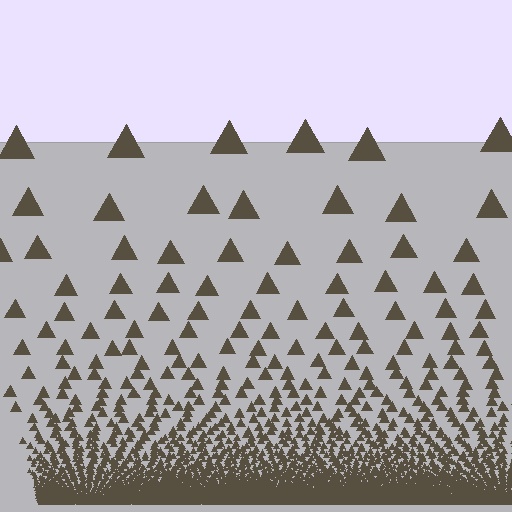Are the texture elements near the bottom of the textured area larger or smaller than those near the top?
Smaller. The gradient is inverted — elements near the bottom are smaller and denser.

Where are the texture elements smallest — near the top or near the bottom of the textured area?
Near the bottom.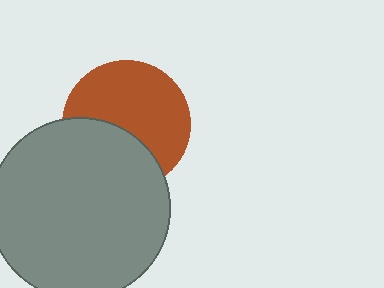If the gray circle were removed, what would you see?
You would see the complete brown circle.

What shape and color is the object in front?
The object in front is a gray circle.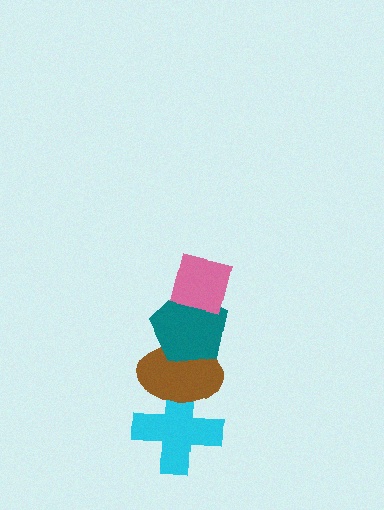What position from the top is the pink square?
The pink square is 1st from the top.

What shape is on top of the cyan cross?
The brown ellipse is on top of the cyan cross.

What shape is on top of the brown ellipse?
The teal pentagon is on top of the brown ellipse.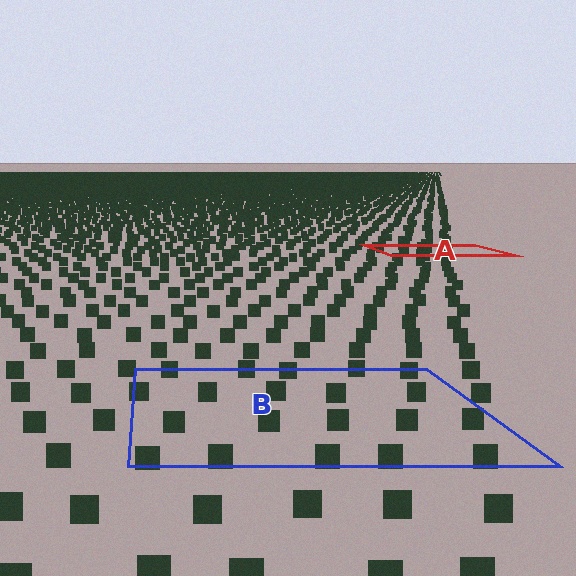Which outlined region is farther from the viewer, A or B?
Region A is farther from the viewer — the texture elements inside it appear smaller and more densely packed.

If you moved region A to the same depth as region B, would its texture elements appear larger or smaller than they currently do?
They would appear larger. At a closer depth, the same texture elements are projected at a bigger on-screen size.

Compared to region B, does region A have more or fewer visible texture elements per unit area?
Region A has more texture elements per unit area — they are packed more densely because it is farther away.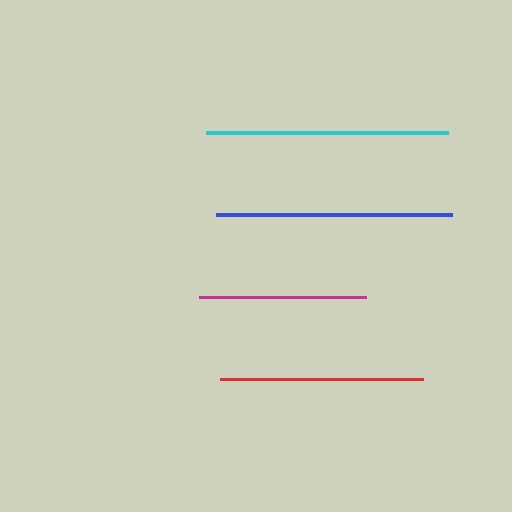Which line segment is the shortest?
The magenta line is the shortest at approximately 167 pixels.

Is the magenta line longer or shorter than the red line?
The red line is longer than the magenta line.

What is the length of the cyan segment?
The cyan segment is approximately 242 pixels long.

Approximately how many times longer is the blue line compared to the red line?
The blue line is approximately 1.2 times the length of the red line.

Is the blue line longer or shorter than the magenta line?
The blue line is longer than the magenta line.